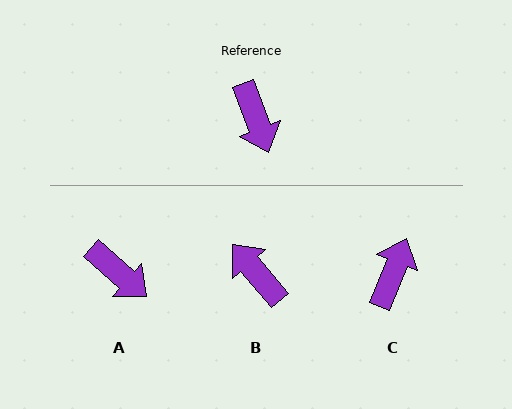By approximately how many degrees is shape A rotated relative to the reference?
Approximately 28 degrees counter-clockwise.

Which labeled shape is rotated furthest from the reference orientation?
B, about 160 degrees away.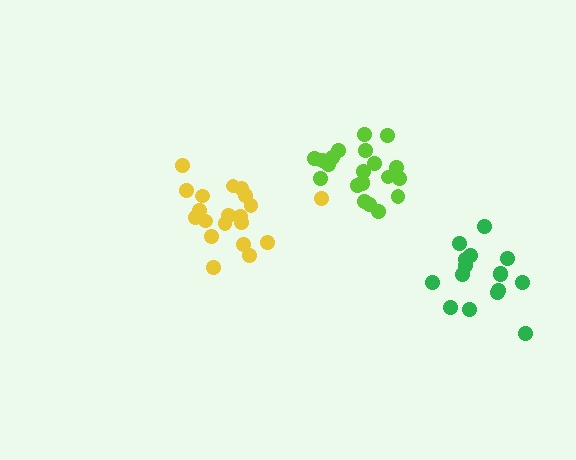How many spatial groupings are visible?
There are 3 spatial groupings.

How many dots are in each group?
Group 1: 21 dots, Group 2: 20 dots, Group 3: 16 dots (57 total).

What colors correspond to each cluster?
The clusters are colored: lime, yellow, green.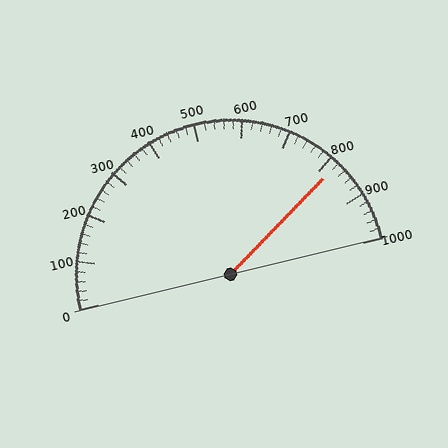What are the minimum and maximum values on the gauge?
The gauge ranges from 0 to 1000.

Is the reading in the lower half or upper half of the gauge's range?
The reading is in the upper half of the range (0 to 1000).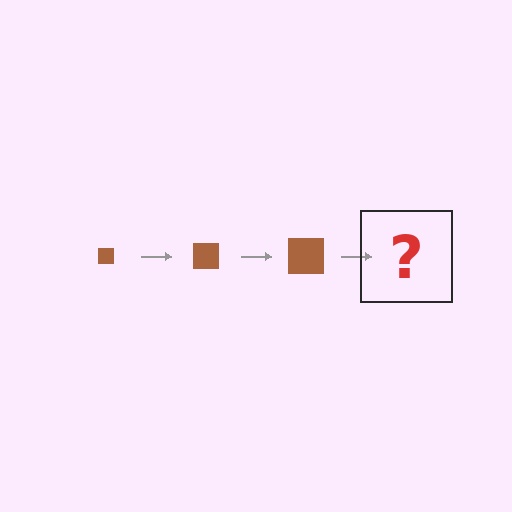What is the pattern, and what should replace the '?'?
The pattern is that the square gets progressively larger each step. The '?' should be a brown square, larger than the previous one.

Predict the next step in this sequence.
The next step is a brown square, larger than the previous one.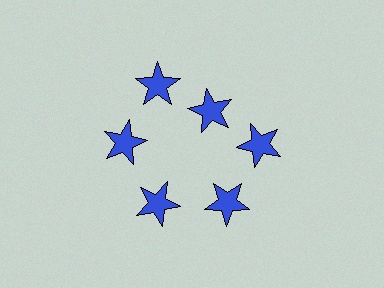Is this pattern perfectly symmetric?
No. The 6 blue stars are arranged in a ring, but one element near the 1 o'clock position is pulled inward toward the center, breaking the 6-fold rotational symmetry.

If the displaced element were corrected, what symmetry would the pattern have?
It would have 6-fold rotational symmetry — the pattern would map onto itself every 60 degrees.